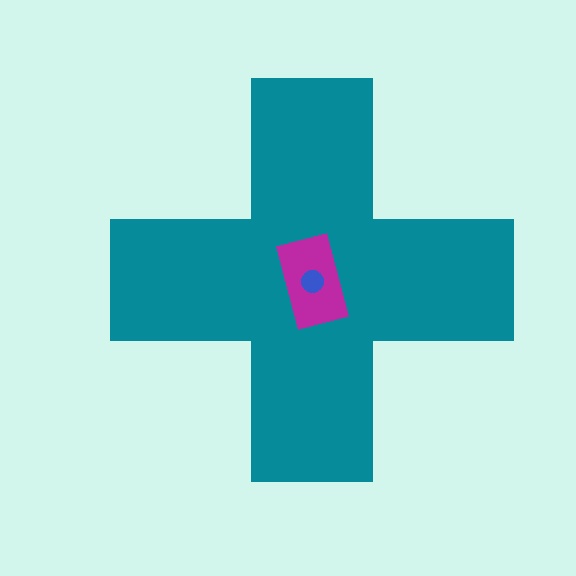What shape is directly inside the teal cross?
The magenta rectangle.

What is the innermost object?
The blue circle.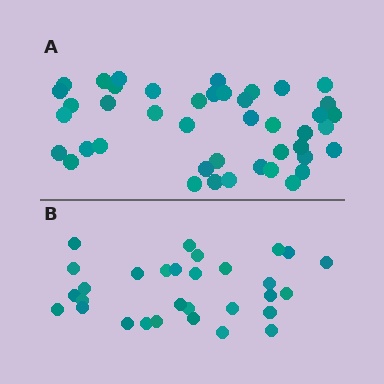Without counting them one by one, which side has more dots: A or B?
Region A (the top region) has more dots.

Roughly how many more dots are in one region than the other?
Region A has approximately 15 more dots than region B.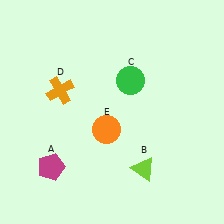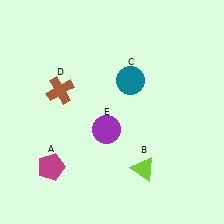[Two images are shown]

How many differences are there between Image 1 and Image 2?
There are 3 differences between the two images.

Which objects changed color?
C changed from green to teal. D changed from orange to brown. E changed from orange to purple.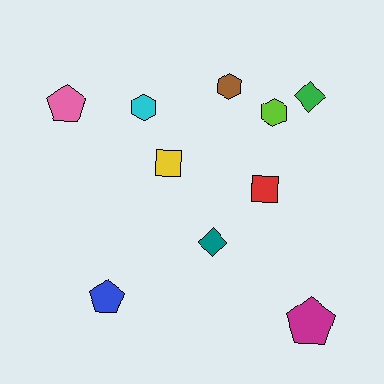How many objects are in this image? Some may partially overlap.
There are 10 objects.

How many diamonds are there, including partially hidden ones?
There are 2 diamonds.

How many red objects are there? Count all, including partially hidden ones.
There is 1 red object.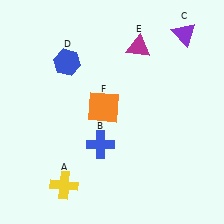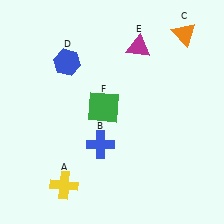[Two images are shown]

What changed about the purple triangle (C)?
In Image 1, C is purple. In Image 2, it changed to orange.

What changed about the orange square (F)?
In Image 1, F is orange. In Image 2, it changed to green.